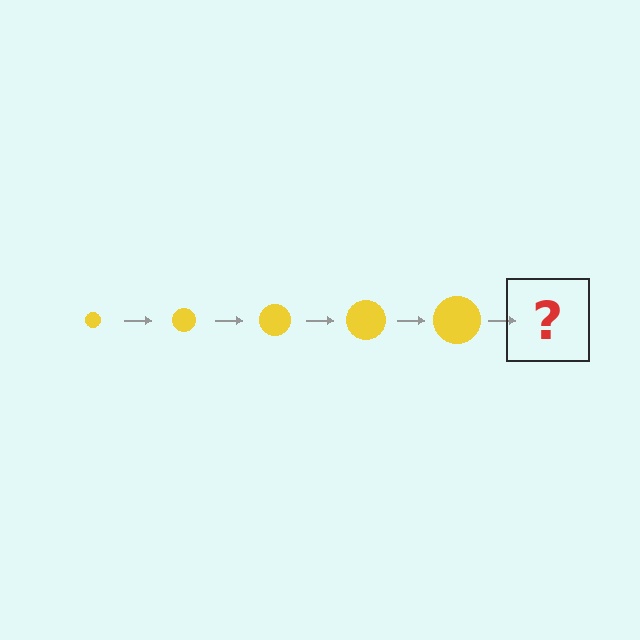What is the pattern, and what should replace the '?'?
The pattern is that the circle gets progressively larger each step. The '?' should be a yellow circle, larger than the previous one.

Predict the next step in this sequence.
The next step is a yellow circle, larger than the previous one.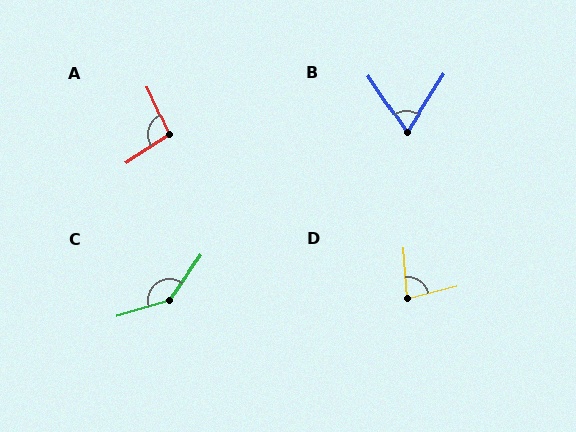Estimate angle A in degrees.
Approximately 98 degrees.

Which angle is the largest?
C, at approximately 142 degrees.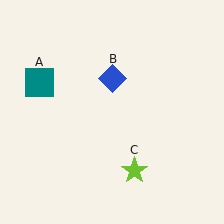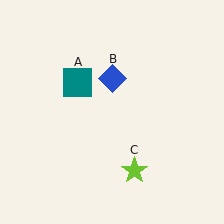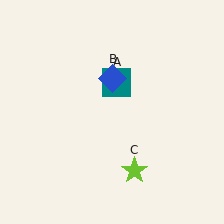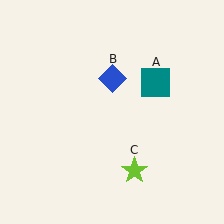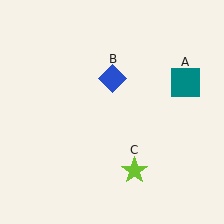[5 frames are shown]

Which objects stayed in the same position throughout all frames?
Blue diamond (object B) and lime star (object C) remained stationary.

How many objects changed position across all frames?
1 object changed position: teal square (object A).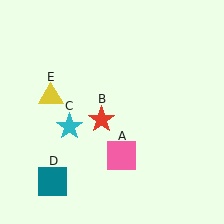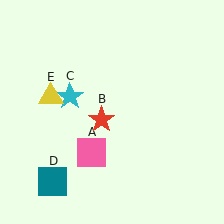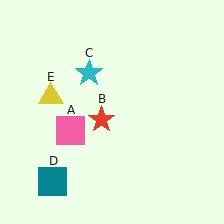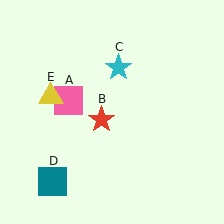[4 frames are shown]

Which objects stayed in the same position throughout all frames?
Red star (object B) and teal square (object D) and yellow triangle (object E) remained stationary.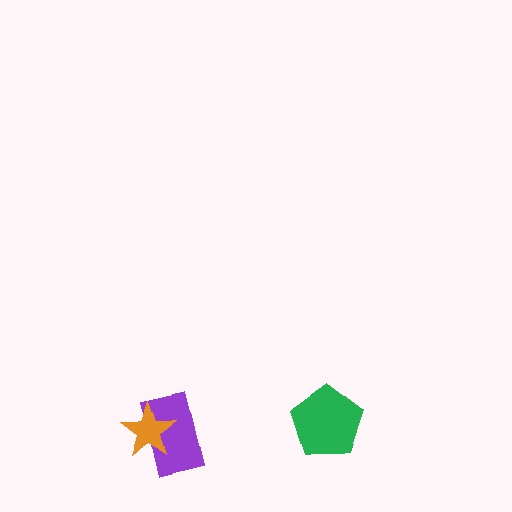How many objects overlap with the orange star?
1 object overlaps with the orange star.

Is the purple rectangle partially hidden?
Yes, it is partially covered by another shape.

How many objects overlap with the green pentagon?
0 objects overlap with the green pentagon.